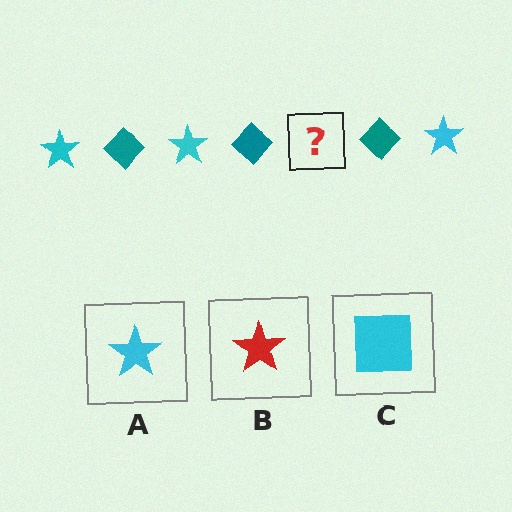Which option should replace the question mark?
Option A.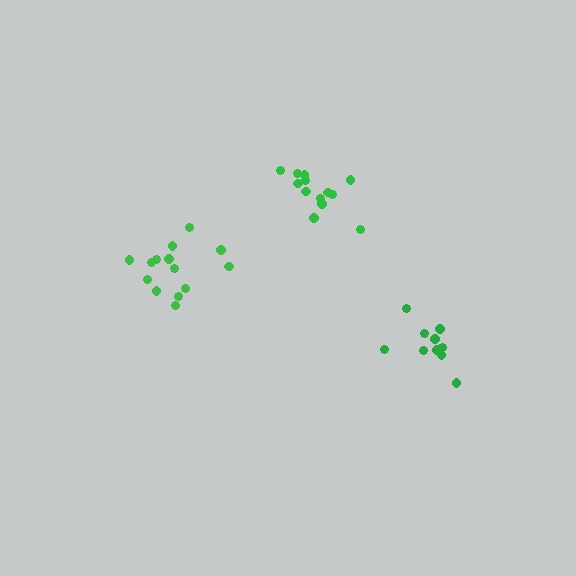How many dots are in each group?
Group 1: 10 dots, Group 2: 14 dots, Group 3: 13 dots (37 total).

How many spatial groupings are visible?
There are 3 spatial groupings.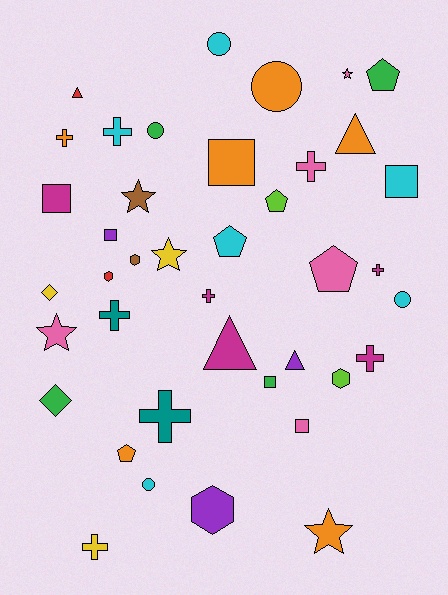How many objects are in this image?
There are 40 objects.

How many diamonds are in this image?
There are 2 diamonds.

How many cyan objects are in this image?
There are 6 cyan objects.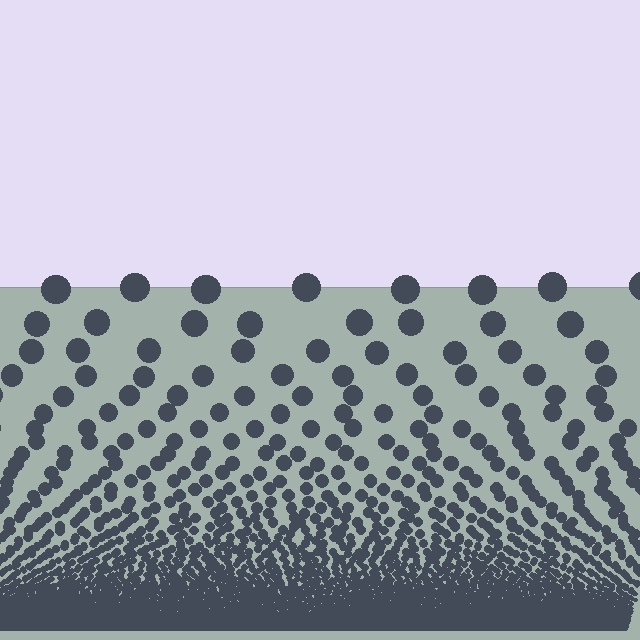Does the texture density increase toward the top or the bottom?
Density increases toward the bottom.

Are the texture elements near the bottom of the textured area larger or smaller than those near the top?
Smaller. The gradient is inverted — elements near the bottom are smaller and denser.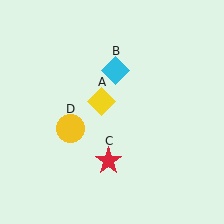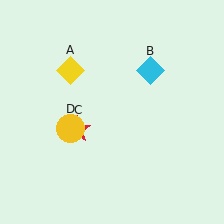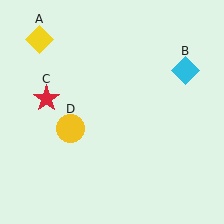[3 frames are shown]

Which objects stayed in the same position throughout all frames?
Yellow circle (object D) remained stationary.